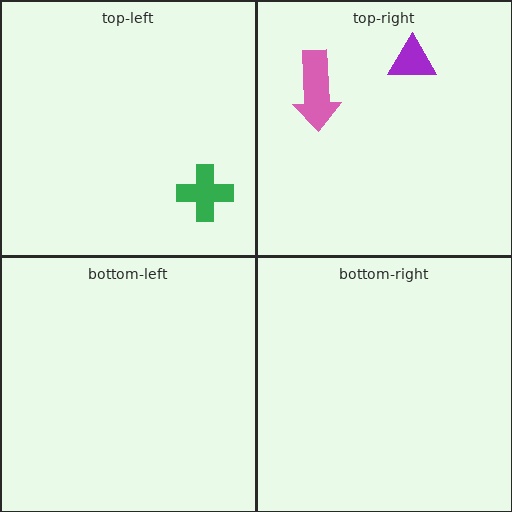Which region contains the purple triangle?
The top-right region.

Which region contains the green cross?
The top-left region.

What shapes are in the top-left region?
The green cross.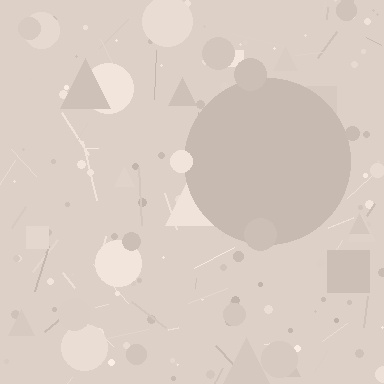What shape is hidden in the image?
A circle is hidden in the image.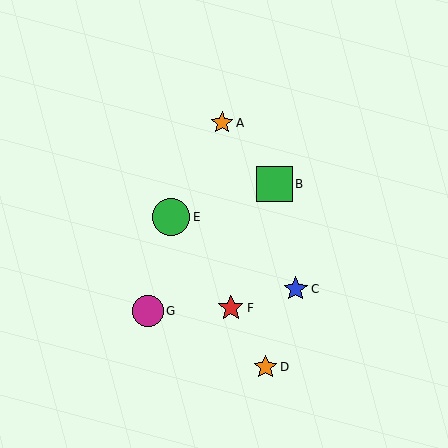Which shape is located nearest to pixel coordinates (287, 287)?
The blue star (labeled C) at (296, 289) is nearest to that location.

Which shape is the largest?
The green circle (labeled E) is the largest.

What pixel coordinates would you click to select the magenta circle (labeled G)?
Click at (148, 311) to select the magenta circle G.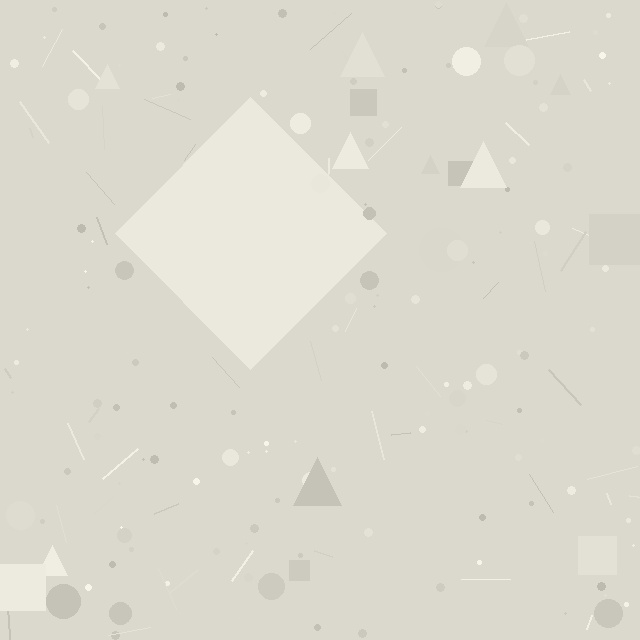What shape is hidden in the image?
A diamond is hidden in the image.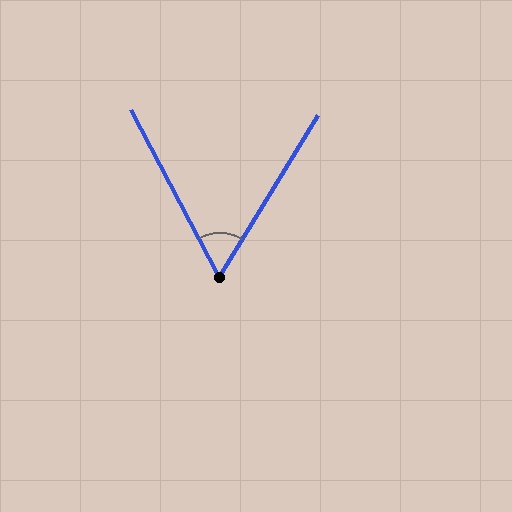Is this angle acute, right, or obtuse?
It is acute.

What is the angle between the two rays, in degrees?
Approximately 59 degrees.